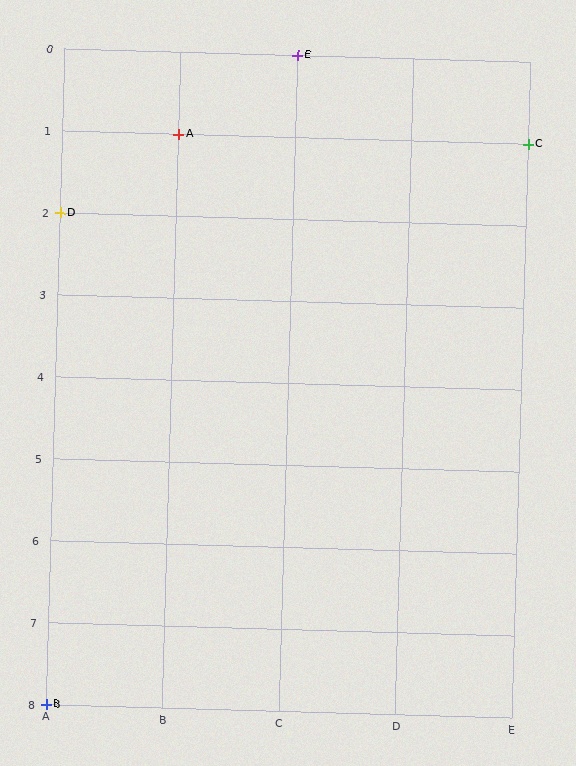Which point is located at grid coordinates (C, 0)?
Point E is at (C, 0).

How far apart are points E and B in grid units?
Points E and B are 2 columns and 8 rows apart (about 8.2 grid units diagonally).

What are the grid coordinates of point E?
Point E is at grid coordinates (C, 0).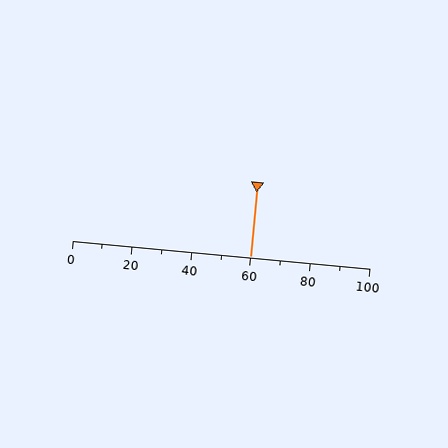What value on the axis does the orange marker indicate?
The marker indicates approximately 60.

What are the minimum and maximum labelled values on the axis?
The axis runs from 0 to 100.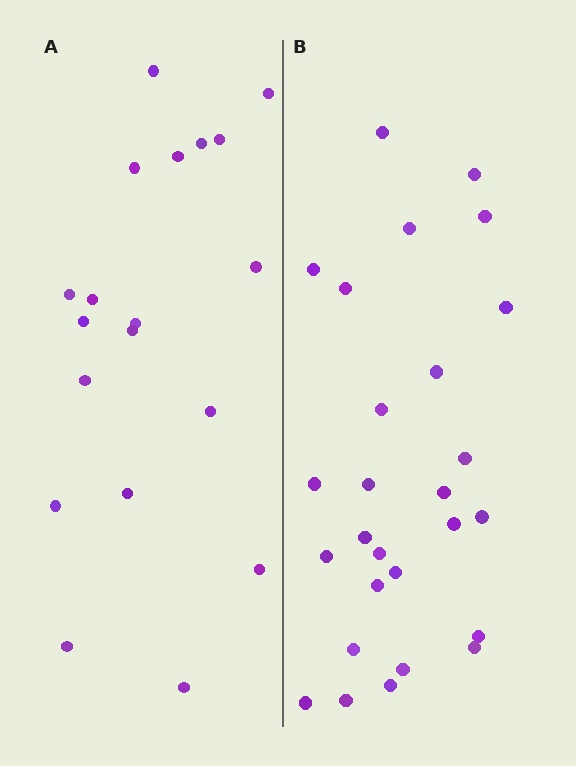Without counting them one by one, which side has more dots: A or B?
Region B (the right region) has more dots.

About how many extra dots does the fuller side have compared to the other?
Region B has roughly 8 or so more dots than region A.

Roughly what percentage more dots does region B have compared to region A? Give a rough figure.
About 40% more.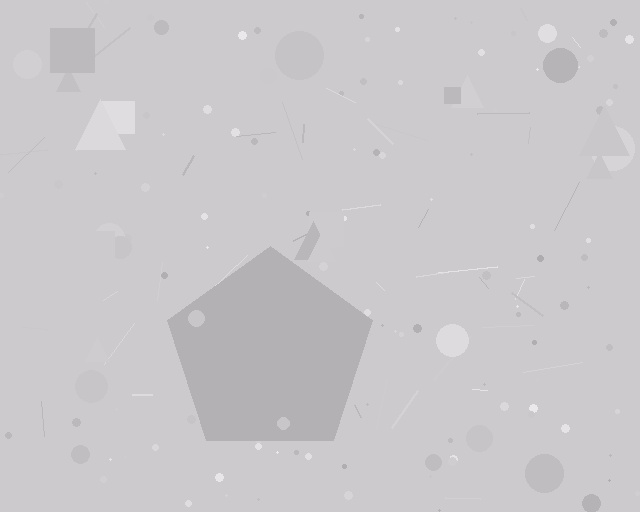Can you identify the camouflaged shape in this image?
The camouflaged shape is a pentagon.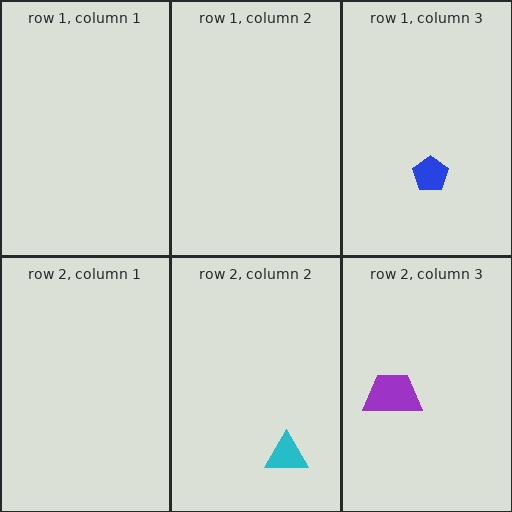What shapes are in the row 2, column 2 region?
The cyan triangle.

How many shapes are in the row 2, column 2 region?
1.